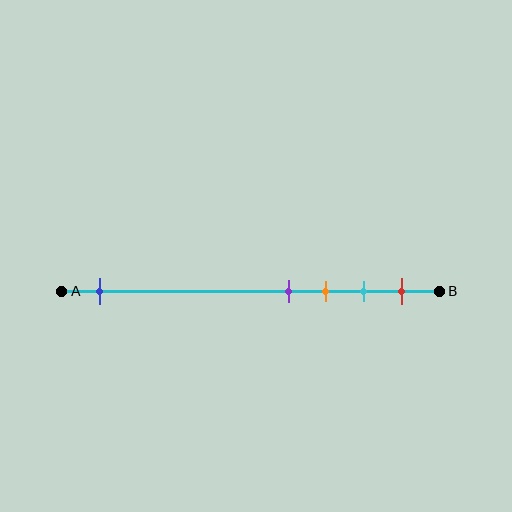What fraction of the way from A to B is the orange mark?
The orange mark is approximately 70% (0.7) of the way from A to B.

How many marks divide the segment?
There are 5 marks dividing the segment.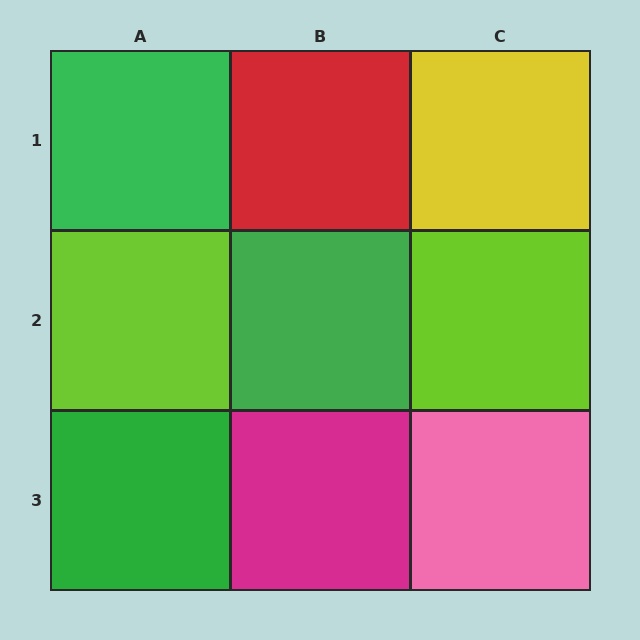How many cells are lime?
2 cells are lime.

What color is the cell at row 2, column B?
Green.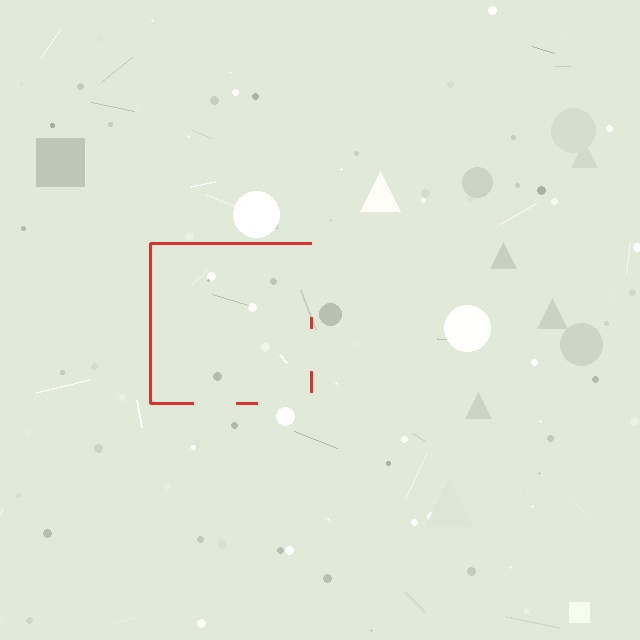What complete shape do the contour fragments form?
The contour fragments form a square.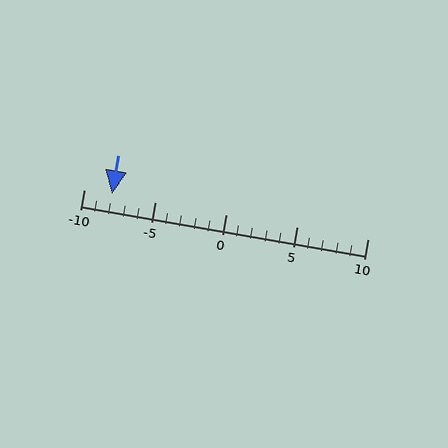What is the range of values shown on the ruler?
The ruler shows values from -10 to 10.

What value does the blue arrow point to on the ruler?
The blue arrow points to approximately -8.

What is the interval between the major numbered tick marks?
The major tick marks are spaced 5 units apart.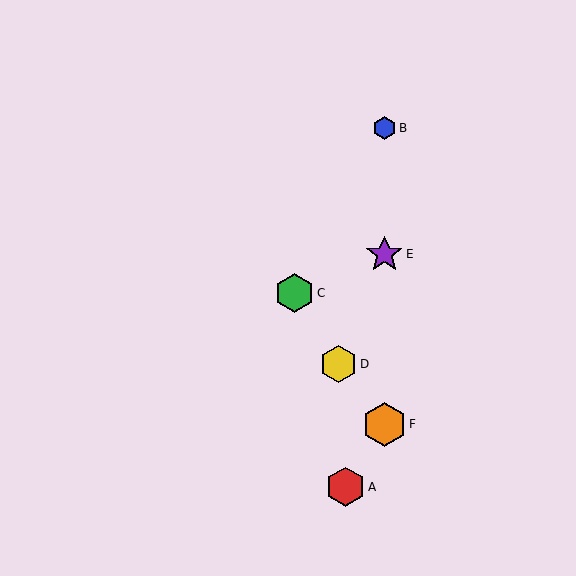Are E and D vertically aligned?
No, E is at x≈384 and D is at x≈339.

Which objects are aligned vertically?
Objects B, E, F are aligned vertically.